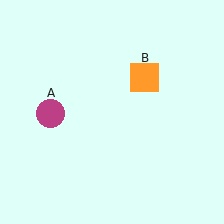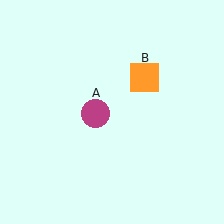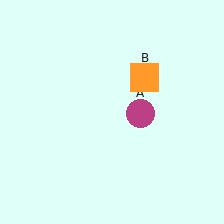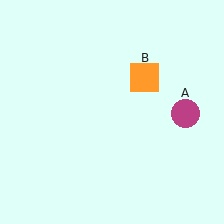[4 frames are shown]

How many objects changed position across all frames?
1 object changed position: magenta circle (object A).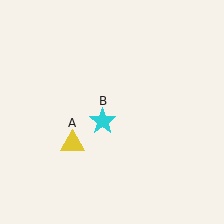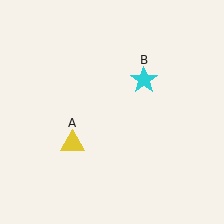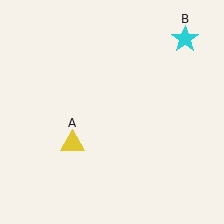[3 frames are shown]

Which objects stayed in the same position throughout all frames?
Yellow triangle (object A) remained stationary.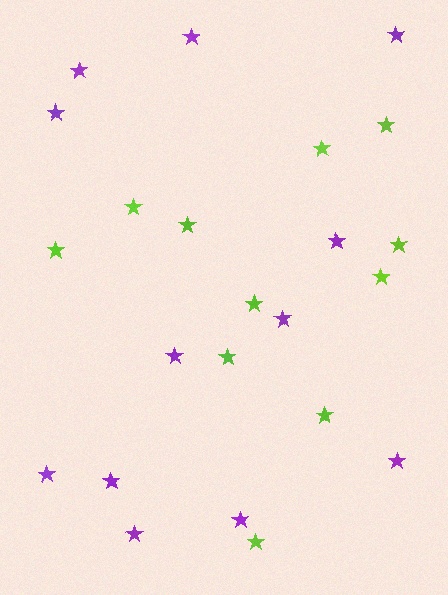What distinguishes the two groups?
There are 2 groups: one group of purple stars (12) and one group of lime stars (11).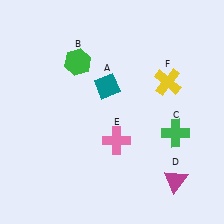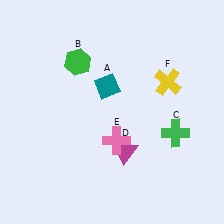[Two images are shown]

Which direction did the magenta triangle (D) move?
The magenta triangle (D) moved left.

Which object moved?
The magenta triangle (D) moved left.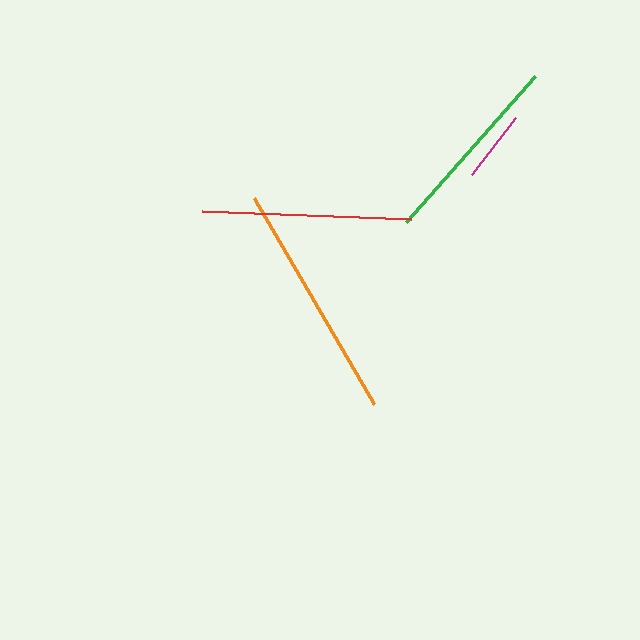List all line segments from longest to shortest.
From longest to shortest: orange, red, green, magenta.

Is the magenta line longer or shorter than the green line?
The green line is longer than the magenta line.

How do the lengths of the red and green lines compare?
The red and green lines are approximately the same length.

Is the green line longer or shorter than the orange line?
The orange line is longer than the green line.